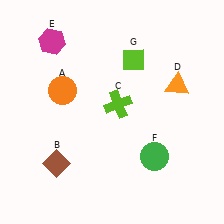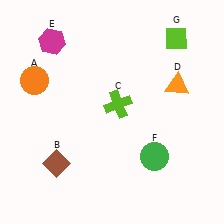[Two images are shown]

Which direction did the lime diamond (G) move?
The lime diamond (G) moved right.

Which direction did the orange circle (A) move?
The orange circle (A) moved left.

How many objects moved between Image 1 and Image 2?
2 objects moved between the two images.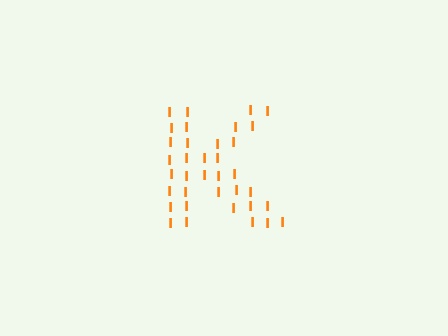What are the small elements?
The small elements are letter I's.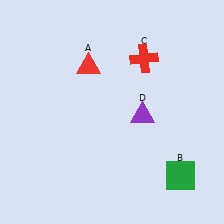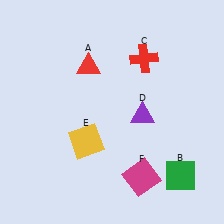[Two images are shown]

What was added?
A yellow square (E), a magenta square (F) were added in Image 2.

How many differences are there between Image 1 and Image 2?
There are 2 differences between the two images.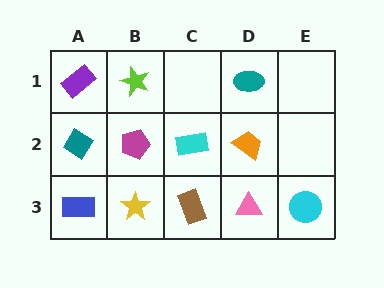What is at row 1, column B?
A lime star.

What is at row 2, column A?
A teal diamond.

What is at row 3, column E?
A cyan circle.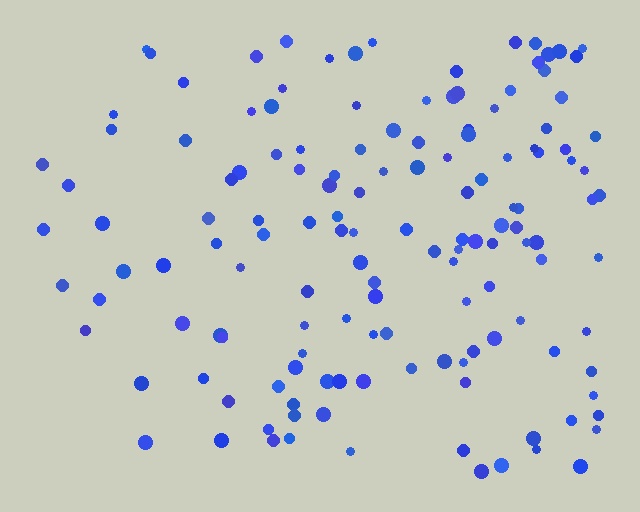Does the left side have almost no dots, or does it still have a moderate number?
Still a moderate number, just noticeably fewer than the right.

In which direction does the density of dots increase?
From left to right, with the right side densest.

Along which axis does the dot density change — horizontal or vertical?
Horizontal.